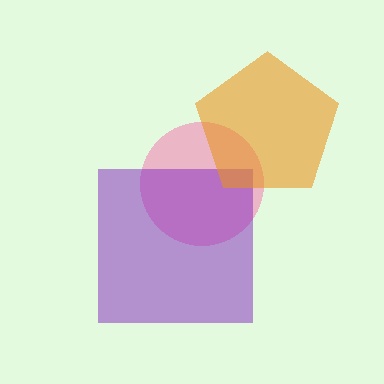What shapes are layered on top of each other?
The layered shapes are: a pink circle, a purple square, an orange pentagon.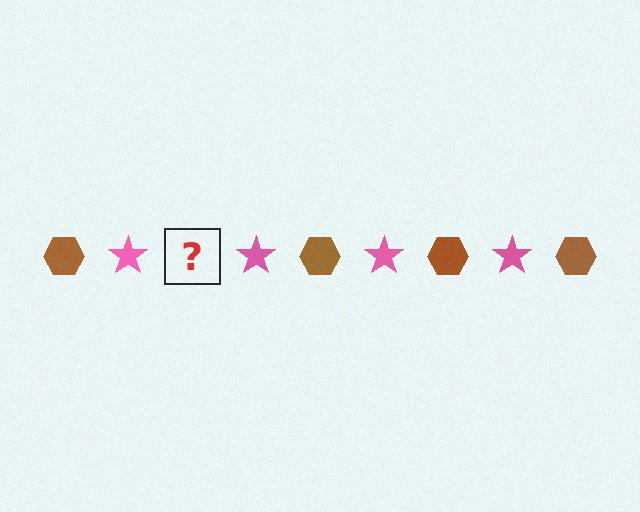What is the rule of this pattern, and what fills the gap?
The rule is that the pattern alternates between brown hexagon and pink star. The gap should be filled with a brown hexagon.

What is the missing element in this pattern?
The missing element is a brown hexagon.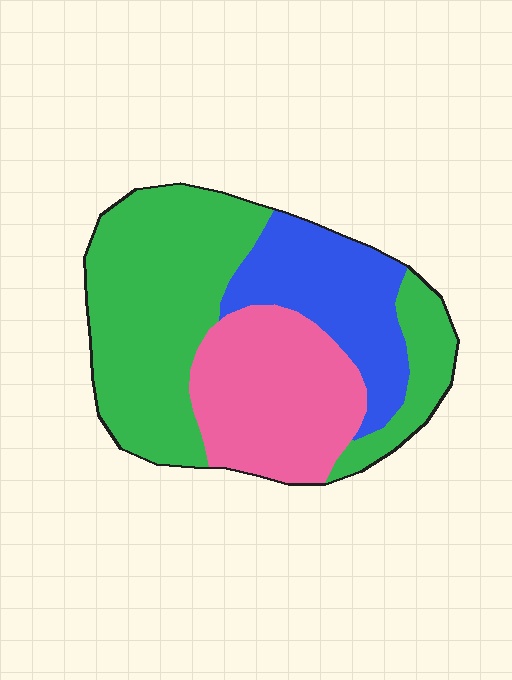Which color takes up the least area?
Blue, at roughly 20%.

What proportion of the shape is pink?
Pink takes up between a quarter and a half of the shape.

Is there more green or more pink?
Green.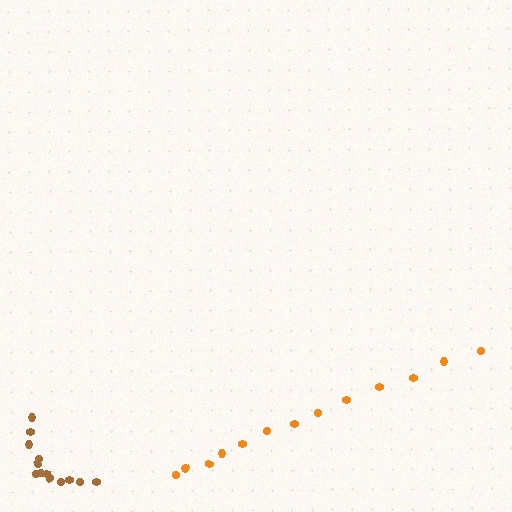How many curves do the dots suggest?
There are 2 distinct paths.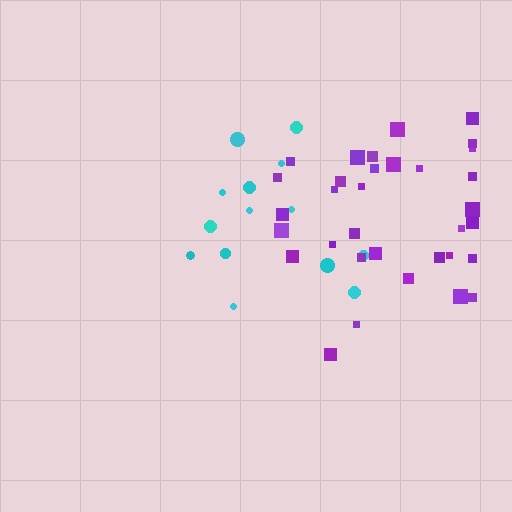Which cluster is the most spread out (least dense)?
Cyan.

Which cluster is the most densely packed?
Purple.